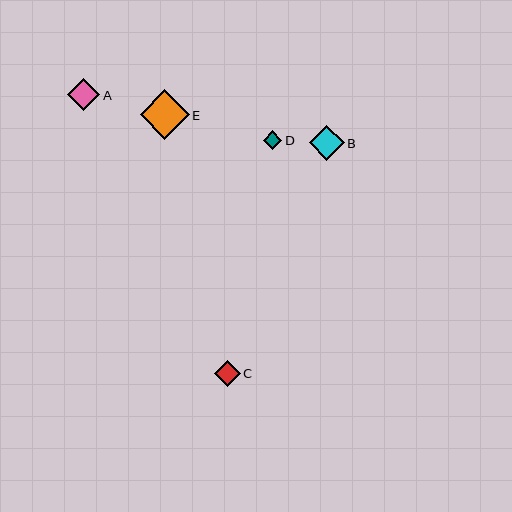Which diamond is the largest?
Diamond E is the largest with a size of approximately 49 pixels.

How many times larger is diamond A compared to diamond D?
Diamond A is approximately 1.7 times the size of diamond D.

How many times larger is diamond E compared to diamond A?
Diamond E is approximately 1.5 times the size of diamond A.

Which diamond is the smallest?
Diamond D is the smallest with a size of approximately 19 pixels.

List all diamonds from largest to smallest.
From largest to smallest: E, B, A, C, D.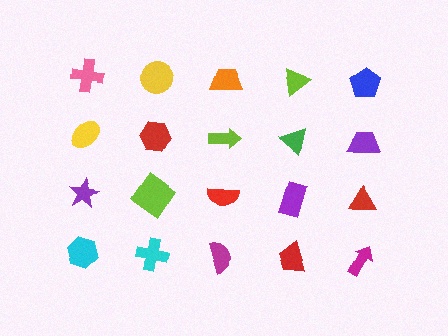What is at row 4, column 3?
A magenta semicircle.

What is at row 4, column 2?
A cyan cross.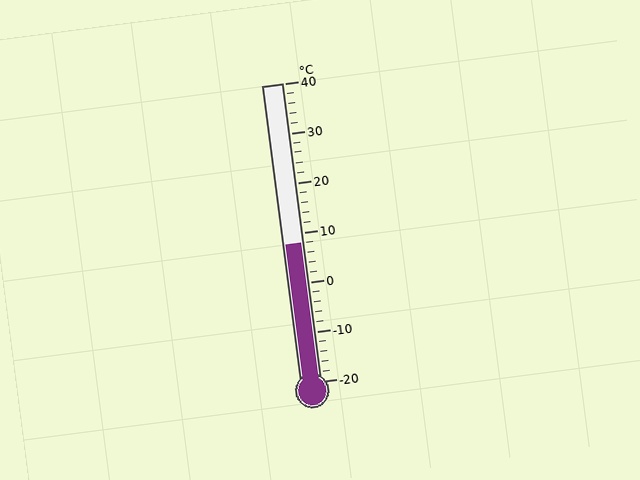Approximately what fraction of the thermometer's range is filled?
The thermometer is filled to approximately 45% of its range.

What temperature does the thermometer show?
The thermometer shows approximately 8°C.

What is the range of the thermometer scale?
The thermometer scale ranges from -20°C to 40°C.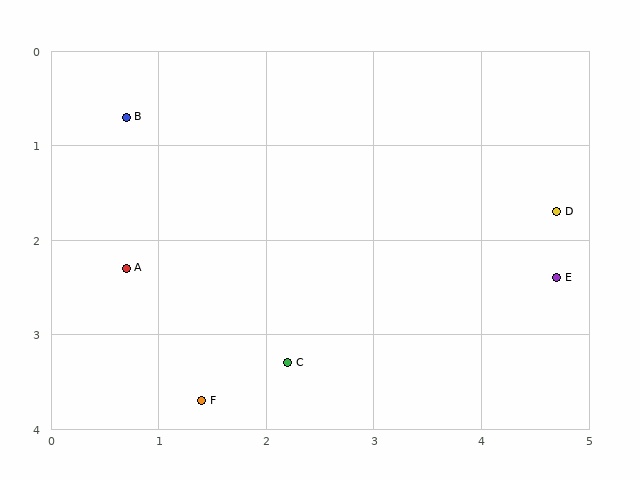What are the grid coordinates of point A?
Point A is at approximately (0.7, 2.3).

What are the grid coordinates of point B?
Point B is at approximately (0.7, 0.7).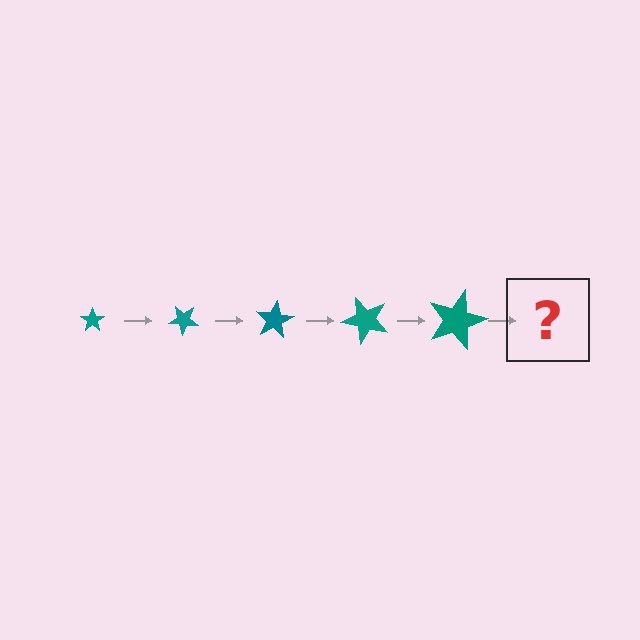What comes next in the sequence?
The next element should be a star, larger than the previous one and rotated 200 degrees from the start.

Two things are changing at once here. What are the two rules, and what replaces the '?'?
The two rules are that the star grows larger each step and it rotates 40 degrees each step. The '?' should be a star, larger than the previous one and rotated 200 degrees from the start.